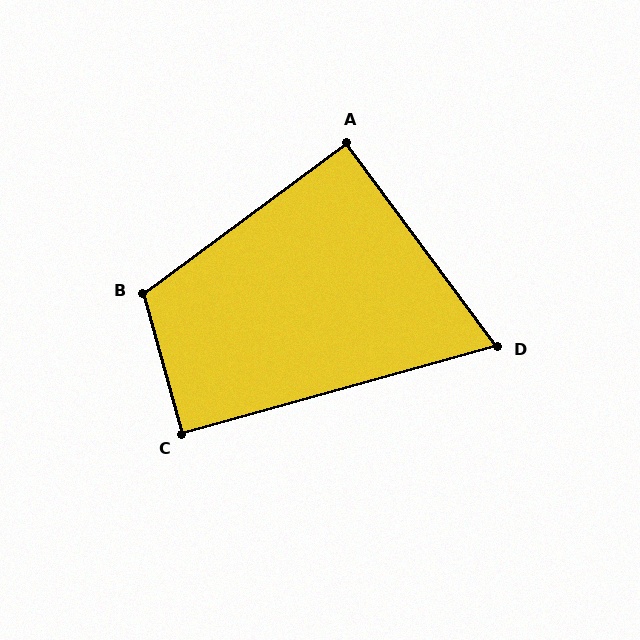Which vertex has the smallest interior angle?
D, at approximately 69 degrees.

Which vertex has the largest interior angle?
B, at approximately 111 degrees.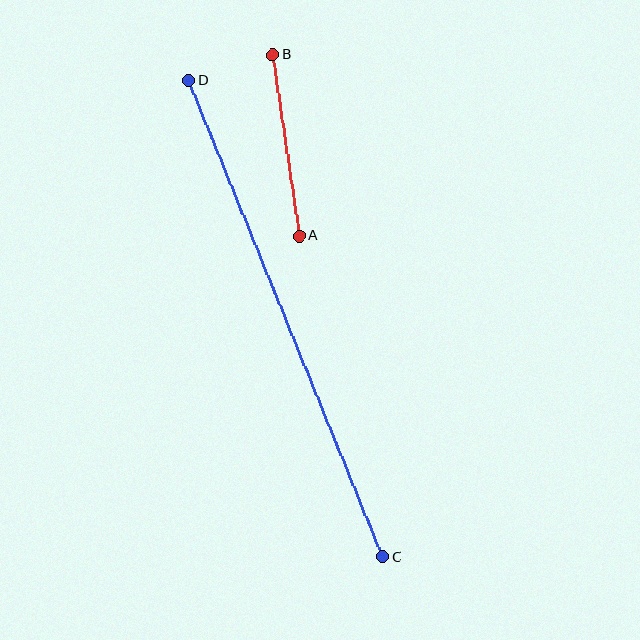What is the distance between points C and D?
The distance is approximately 514 pixels.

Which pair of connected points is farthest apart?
Points C and D are farthest apart.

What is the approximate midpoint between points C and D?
The midpoint is at approximately (286, 319) pixels.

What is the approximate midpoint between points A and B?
The midpoint is at approximately (286, 145) pixels.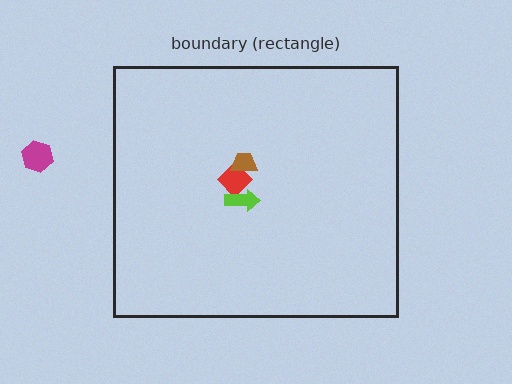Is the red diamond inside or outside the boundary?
Inside.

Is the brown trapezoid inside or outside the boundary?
Inside.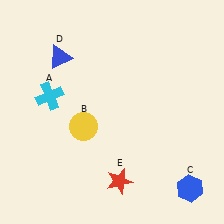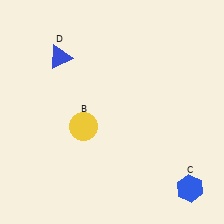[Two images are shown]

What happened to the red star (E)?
The red star (E) was removed in Image 2. It was in the bottom-right area of Image 1.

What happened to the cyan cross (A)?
The cyan cross (A) was removed in Image 2. It was in the top-left area of Image 1.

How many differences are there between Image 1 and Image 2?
There are 2 differences between the two images.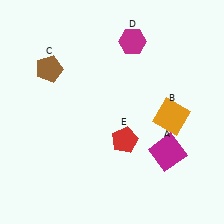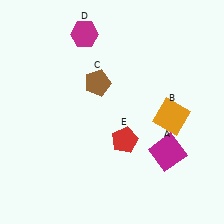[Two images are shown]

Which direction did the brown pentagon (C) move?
The brown pentagon (C) moved right.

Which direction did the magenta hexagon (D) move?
The magenta hexagon (D) moved left.